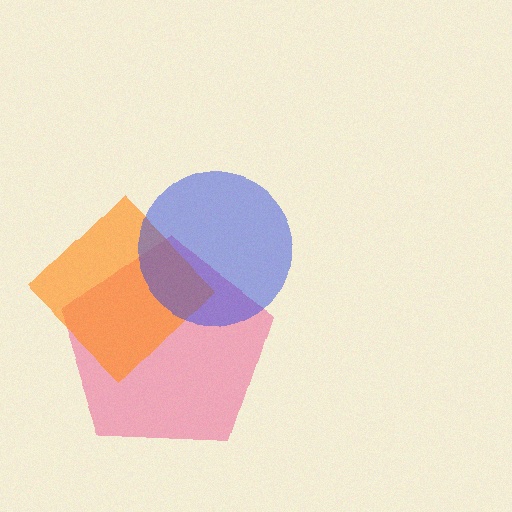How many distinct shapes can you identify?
There are 3 distinct shapes: a pink pentagon, an orange diamond, a blue circle.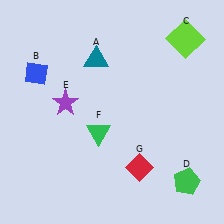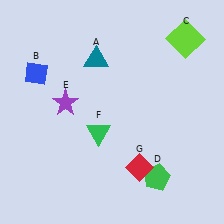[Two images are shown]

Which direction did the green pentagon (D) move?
The green pentagon (D) moved left.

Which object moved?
The green pentagon (D) moved left.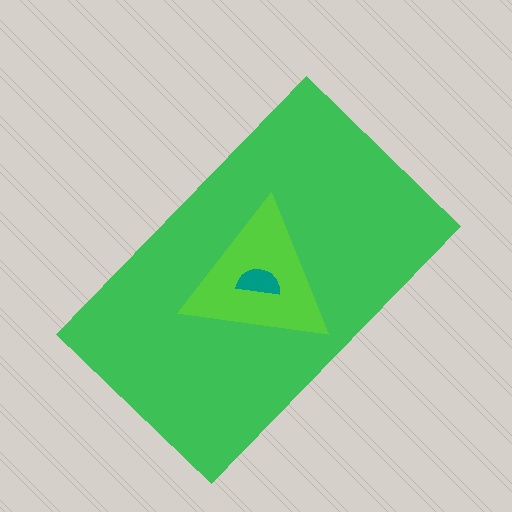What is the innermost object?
The teal semicircle.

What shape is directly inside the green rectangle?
The lime triangle.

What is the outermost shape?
The green rectangle.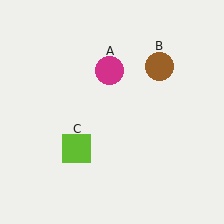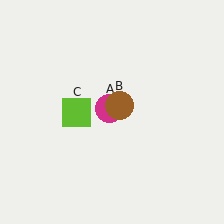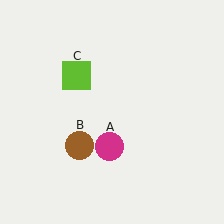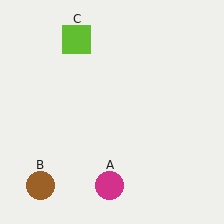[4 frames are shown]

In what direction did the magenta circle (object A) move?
The magenta circle (object A) moved down.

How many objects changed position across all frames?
3 objects changed position: magenta circle (object A), brown circle (object B), lime square (object C).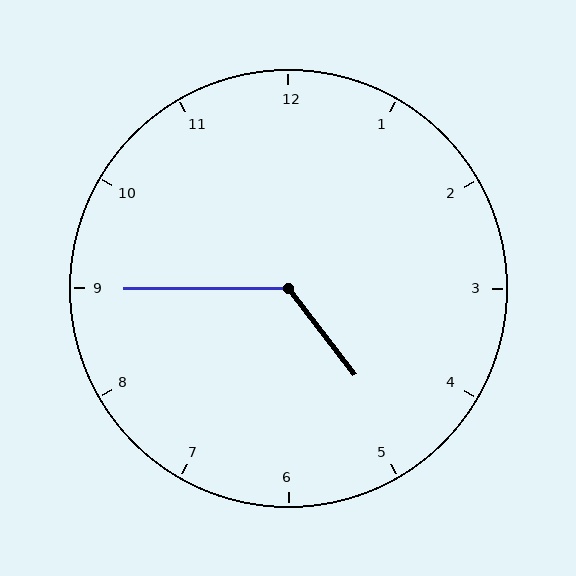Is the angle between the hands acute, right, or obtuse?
It is obtuse.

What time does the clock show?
4:45.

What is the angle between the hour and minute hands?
Approximately 128 degrees.